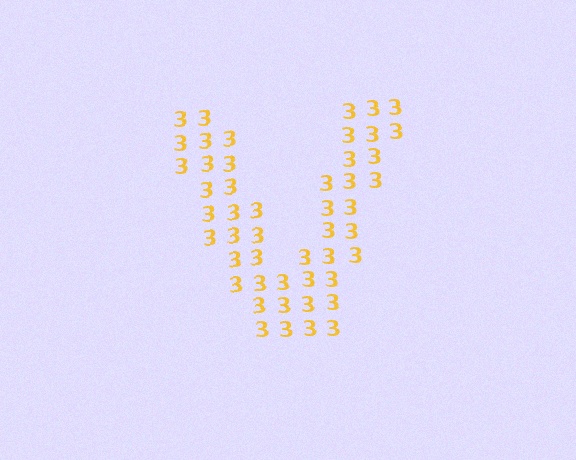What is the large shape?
The large shape is the letter V.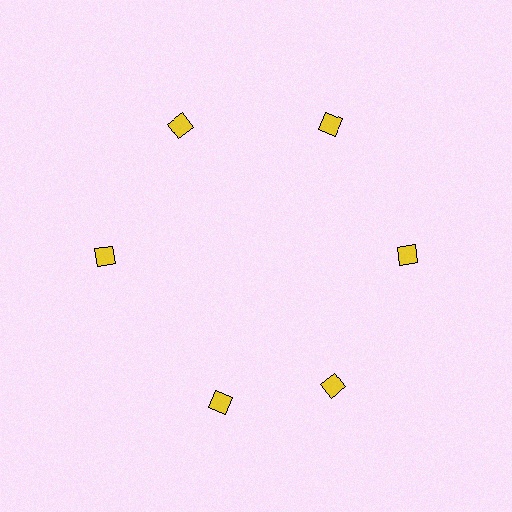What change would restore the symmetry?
The symmetry would be restored by rotating it back into even spacing with its neighbors so that all 6 diamonds sit at equal angles and equal distance from the center.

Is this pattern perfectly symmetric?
No. The 6 yellow diamonds are arranged in a ring, but one element near the 7 o'clock position is rotated out of alignment along the ring, breaking the 6-fold rotational symmetry.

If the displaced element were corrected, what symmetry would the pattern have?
It would have 6-fold rotational symmetry — the pattern would map onto itself every 60 degrees.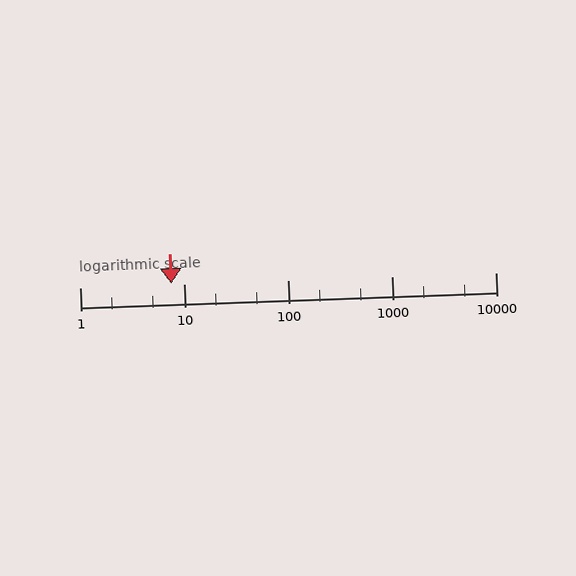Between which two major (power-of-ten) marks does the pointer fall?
The pointer is between 1 and 10.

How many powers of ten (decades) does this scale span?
The scale spans 4 decades, from 1 to 10000.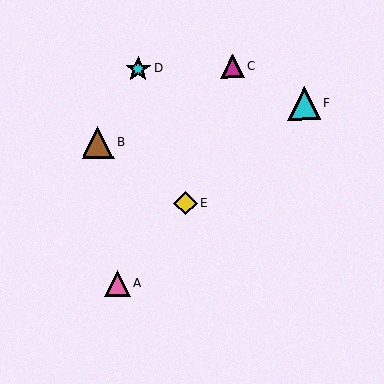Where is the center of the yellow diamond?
The center of the yellow diamond is at (186, 203).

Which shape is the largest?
The cyan triangle (labeled F) is the largest.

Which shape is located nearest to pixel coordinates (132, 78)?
The cyan star (labeled D) at (139, 69) is nearest to that location.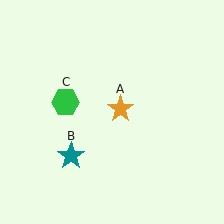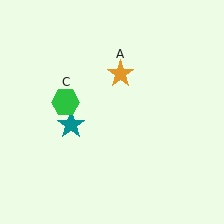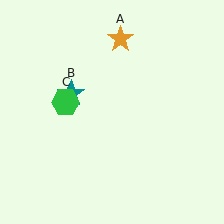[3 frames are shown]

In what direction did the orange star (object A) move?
The orange star (object A) moved up.